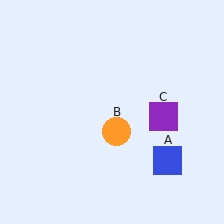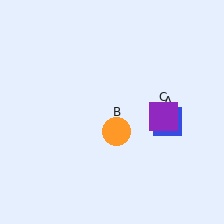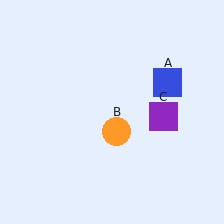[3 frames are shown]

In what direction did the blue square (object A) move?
The blue square (object A) moved up.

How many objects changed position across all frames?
1 object changed position: blue square (object A).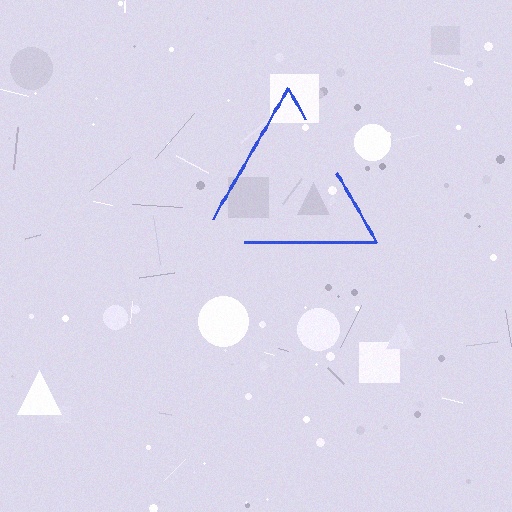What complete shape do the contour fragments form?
The contour fragments form a triangle.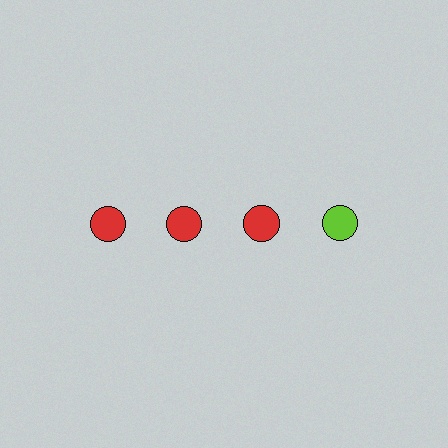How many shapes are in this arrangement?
There are 4 shapes arranged in a grid pattern.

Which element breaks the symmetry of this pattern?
The lime circle in the top row, second from right column breaks the symmetry. All other shapes are red circles.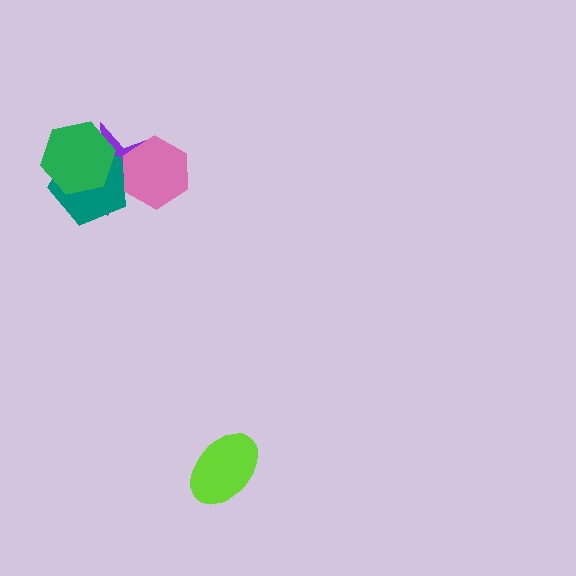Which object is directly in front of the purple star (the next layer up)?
The teal pentagon is directly in front of the purple star.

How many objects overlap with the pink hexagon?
2 objects overlap with the pink hexagon.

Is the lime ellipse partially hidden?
No, no other shape covers it.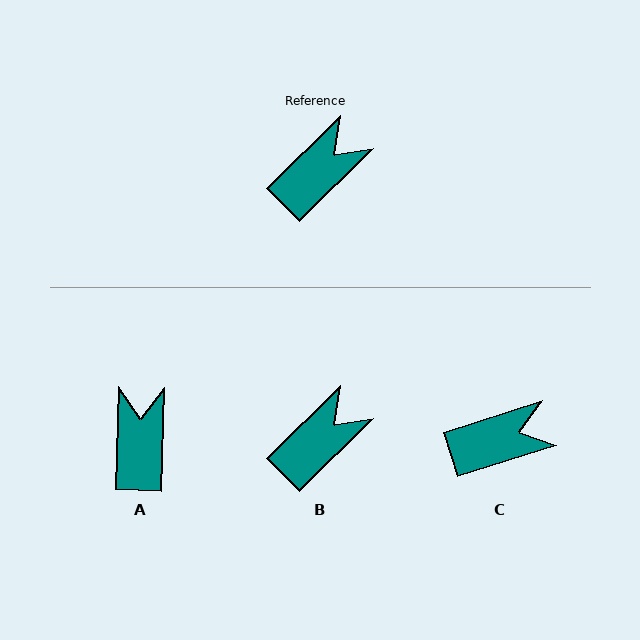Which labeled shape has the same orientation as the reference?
B.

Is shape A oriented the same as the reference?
No, it is off by about 43 degrees.